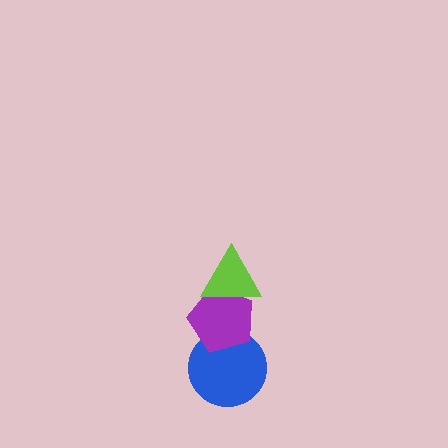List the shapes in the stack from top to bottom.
From top to bottom: the lime triangle, the purple pentagon, the blue circle.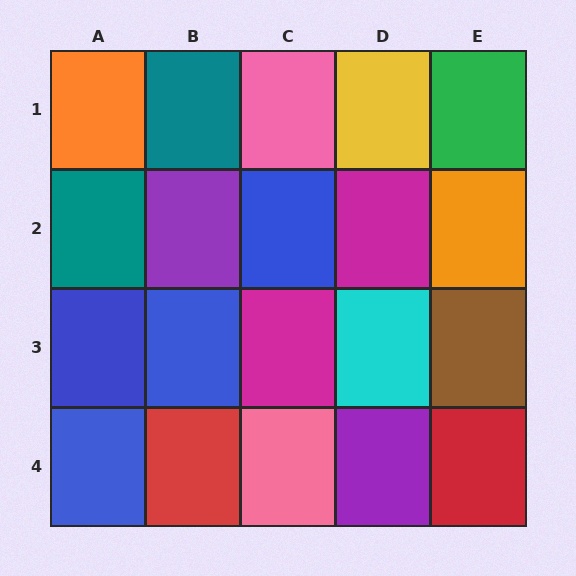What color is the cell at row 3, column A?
Blue.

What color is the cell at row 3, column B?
Blue.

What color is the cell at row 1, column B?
Teal.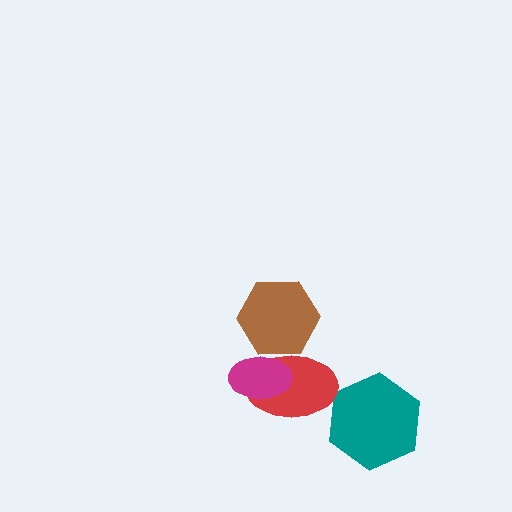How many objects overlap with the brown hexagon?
2 objects overlap with the brown hexagon.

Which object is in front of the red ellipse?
The magenta ellipse is in front of the red ellipse.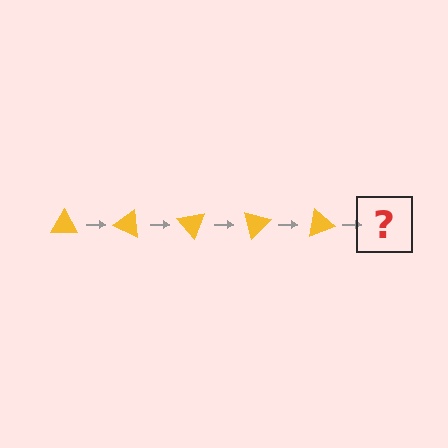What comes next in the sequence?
The next element should be a yellow triangle rotated 125 degrees.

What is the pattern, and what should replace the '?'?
The pattern is that the triangle rotates 25 degrees each step. The '?' should be a yellow triangle rotated 125 degrees.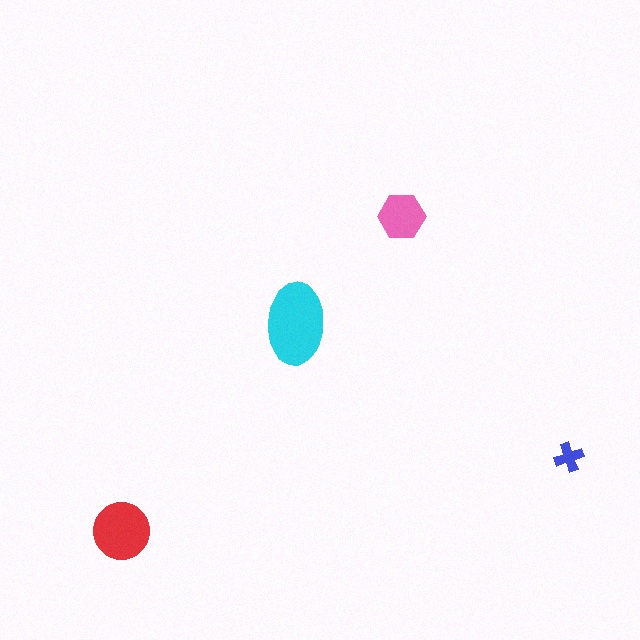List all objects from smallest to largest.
The blue cross, the pink hexagon, the red circle, the cyan ellipse.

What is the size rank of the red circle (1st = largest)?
2nd.